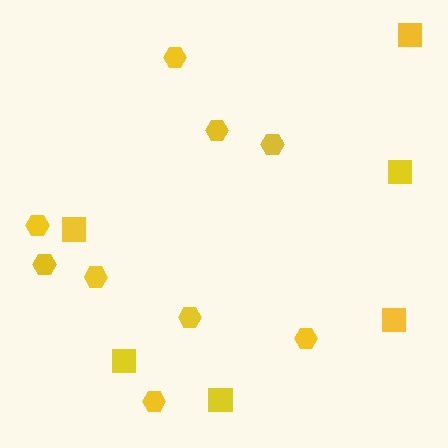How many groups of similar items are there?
There are 2 groups: one group of squares (6) and one group of hexagons (9).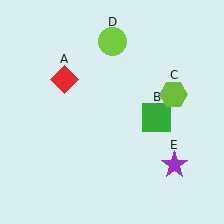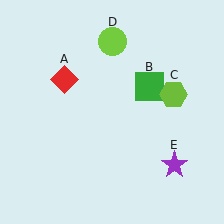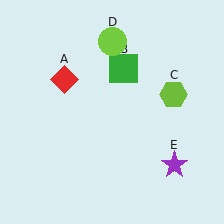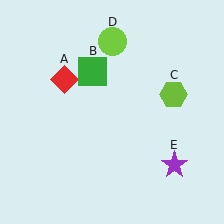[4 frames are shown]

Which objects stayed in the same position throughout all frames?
Red diamond (object A) and lime hexagon (object C) and lime circle (object D) and purple star (object E) remained stationary.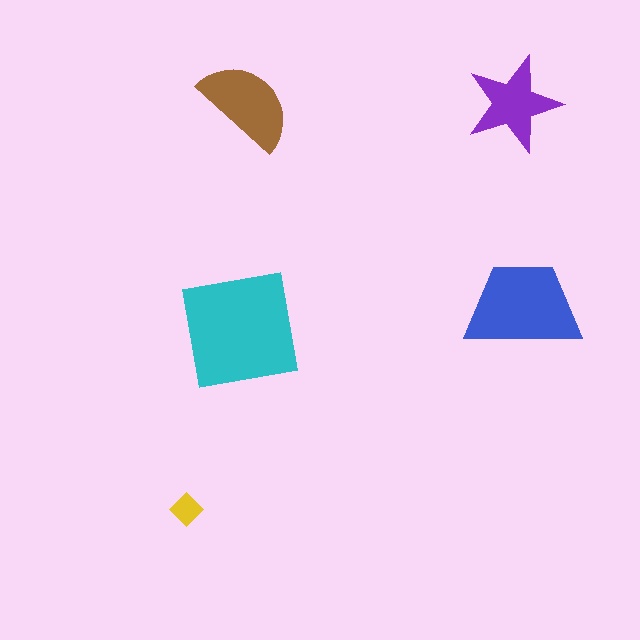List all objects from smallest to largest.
The yellow diamond, the purple star, the brown semicircle, the blue trapezoid, the cyan square.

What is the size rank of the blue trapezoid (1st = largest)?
2nd.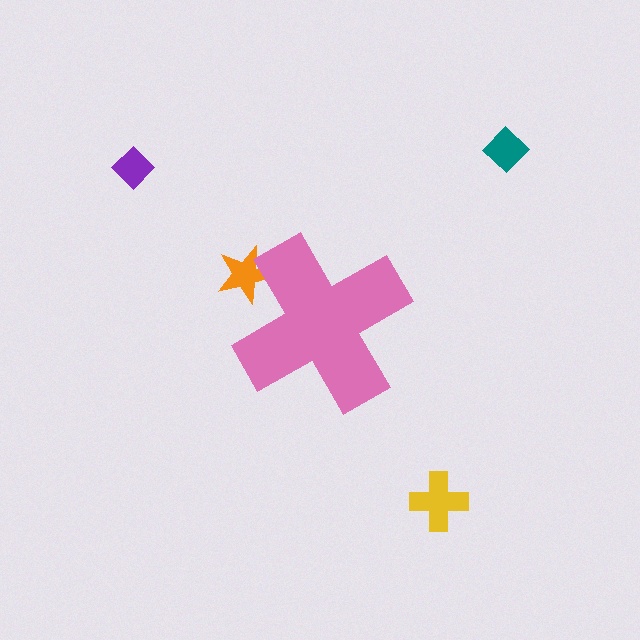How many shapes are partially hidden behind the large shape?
1 shape is partially hidden.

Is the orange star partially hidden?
Yes, the orange star is partially hidden behind the pink cross.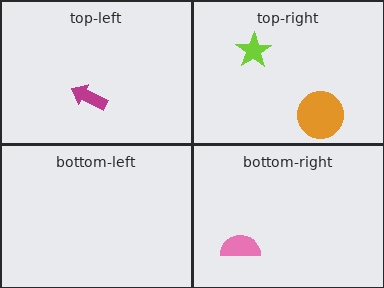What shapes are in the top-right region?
The orange circle, the lime star.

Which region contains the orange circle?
The top-right region.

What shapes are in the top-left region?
The magenta arrow.